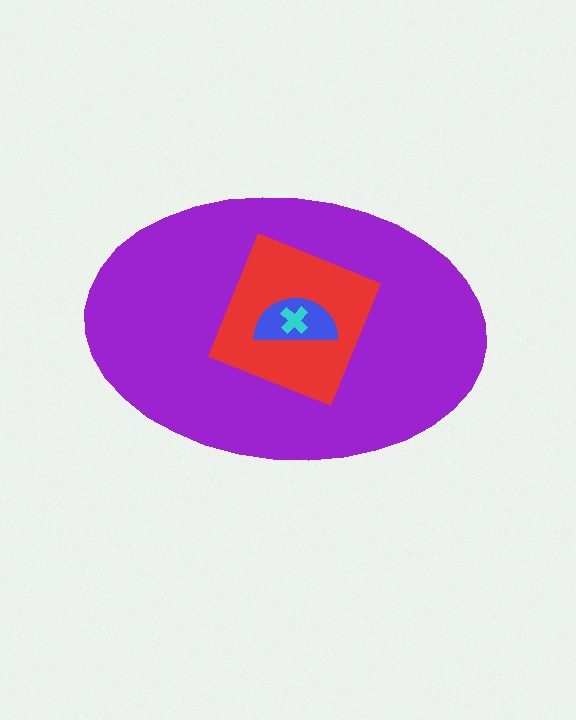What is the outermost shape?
The purple ellipse.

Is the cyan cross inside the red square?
Yes.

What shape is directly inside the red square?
The blue semicircle.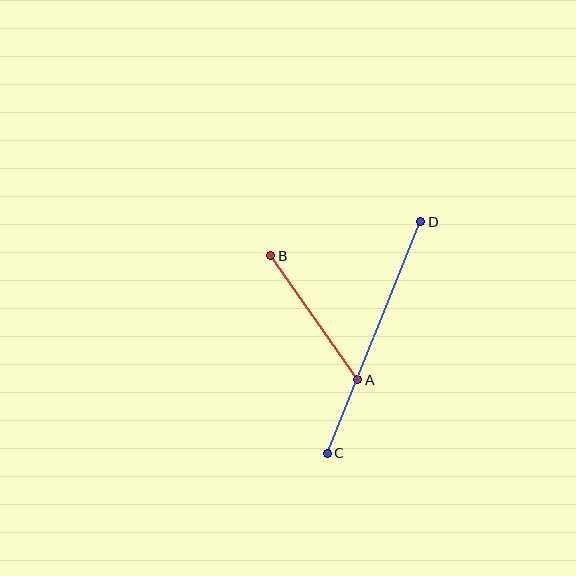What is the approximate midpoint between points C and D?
The midpoint is at approximately (374, 337) pixels.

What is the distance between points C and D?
The distance is approximately 249 pixels.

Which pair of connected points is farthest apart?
Points C and D are farthest apart.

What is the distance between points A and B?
The distance is approximately 151 pixels.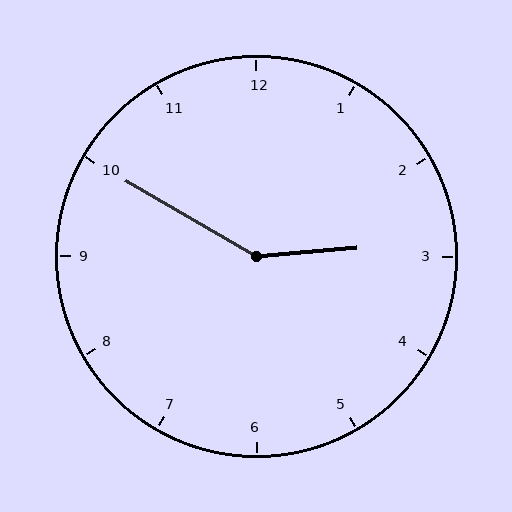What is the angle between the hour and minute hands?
Approximately 145 degrees.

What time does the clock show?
2:50.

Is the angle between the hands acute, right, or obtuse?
It is obtuse.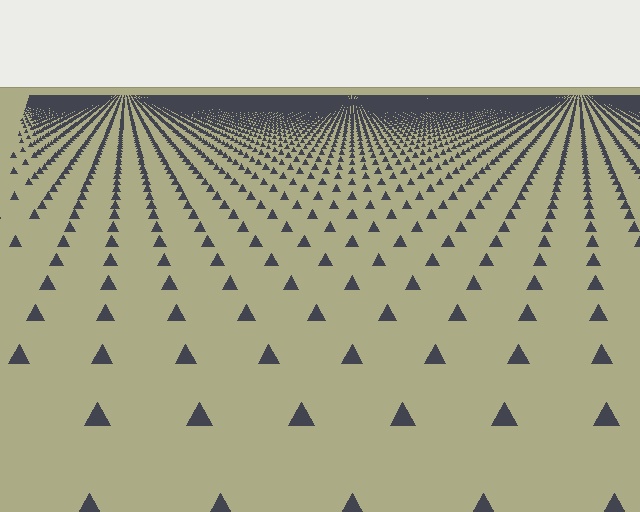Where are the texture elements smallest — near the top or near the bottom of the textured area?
Near the top.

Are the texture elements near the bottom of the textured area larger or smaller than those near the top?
Larger. Near the bottom, elements are closer to the viewer and appear at a bigger on-screen size.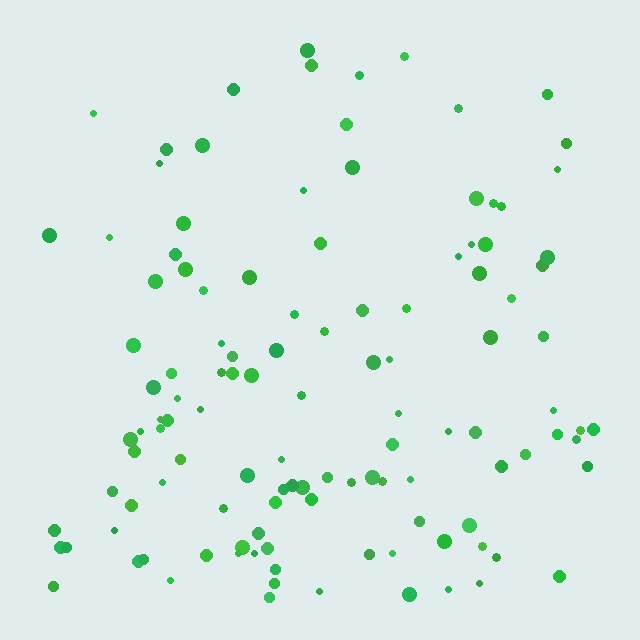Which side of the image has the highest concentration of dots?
The bottom.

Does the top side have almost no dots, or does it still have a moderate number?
Still a moderate number, just noticeably fewer than the bottom.